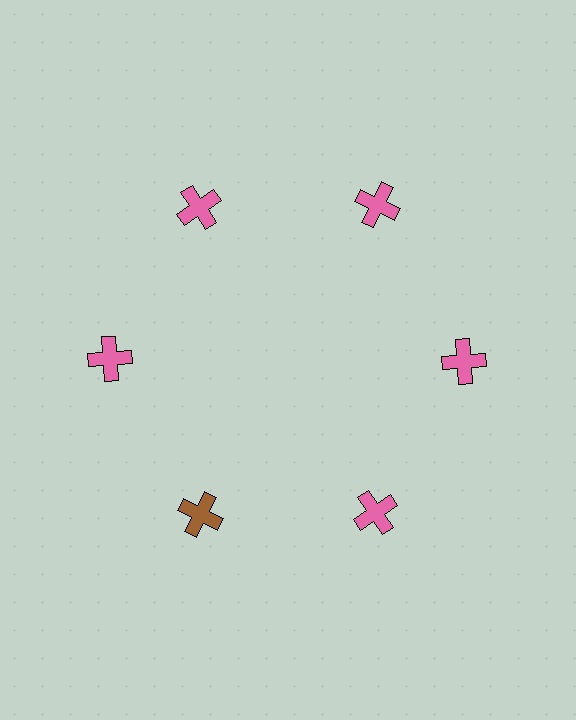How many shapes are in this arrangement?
There are 6 shapes arranged in a ring pattern.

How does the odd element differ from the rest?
It has a different color: brown instead of pink.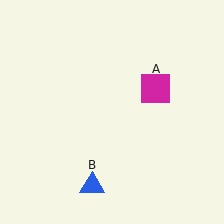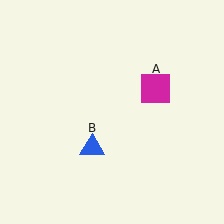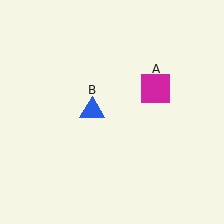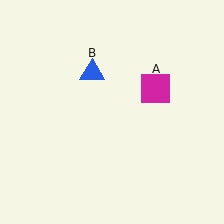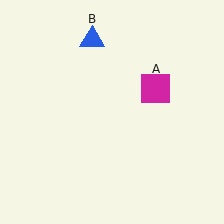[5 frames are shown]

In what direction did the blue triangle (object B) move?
The blue triangle (object B) moved up.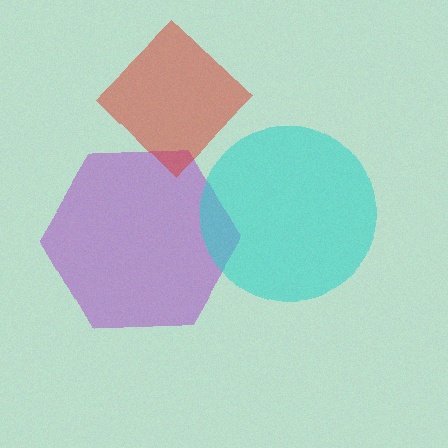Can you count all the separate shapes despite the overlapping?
Yes, there are 3 separate shapes.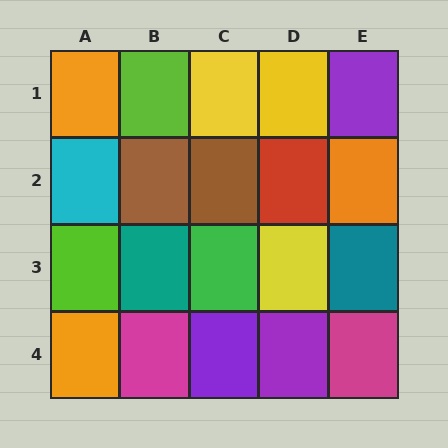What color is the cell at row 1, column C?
Yellow.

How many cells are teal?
2 cells are teal.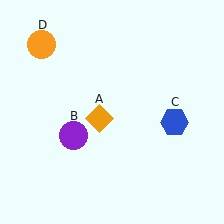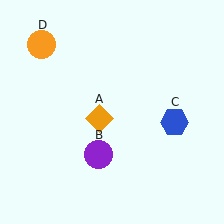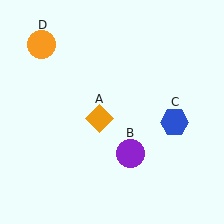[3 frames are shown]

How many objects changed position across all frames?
1 object changed position: purple circle (object B).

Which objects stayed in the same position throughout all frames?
Orange diamond (object A) and blue hexagon (object C) and orange circle (object D) remained stationary.